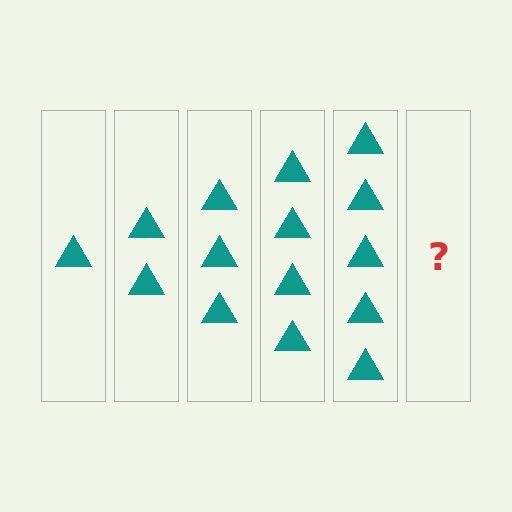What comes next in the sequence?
The next element should be 6 triangles.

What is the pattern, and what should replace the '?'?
The pattern is that each step adds one more triangle. The '?' should be 6 triangles.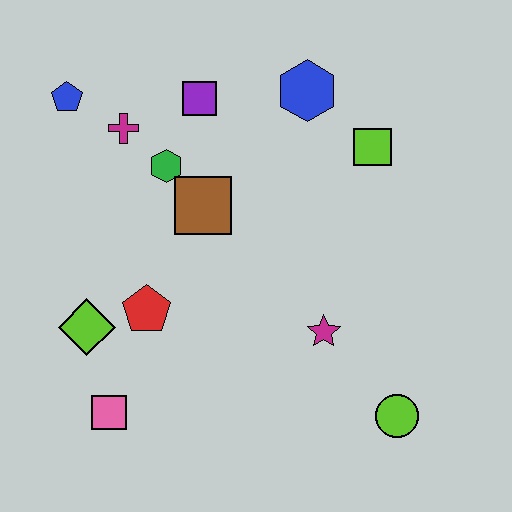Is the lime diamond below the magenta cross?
Yes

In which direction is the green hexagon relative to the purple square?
The green hexagon is below the purple square.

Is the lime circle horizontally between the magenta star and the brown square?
No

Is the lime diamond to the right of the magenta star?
No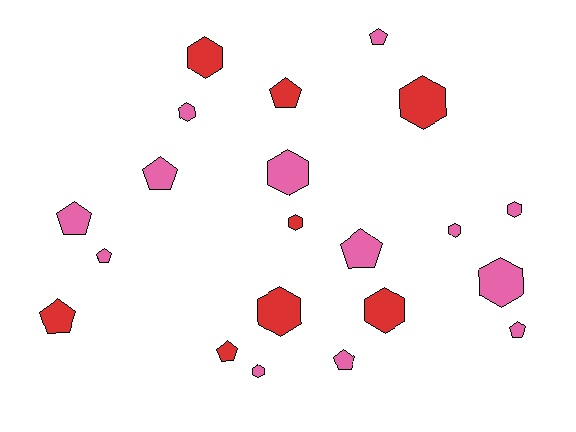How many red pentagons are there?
There are 3 red pentagons.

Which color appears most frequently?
Pink, with 13 objects.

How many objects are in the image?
There are 21 objects.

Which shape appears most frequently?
Hexagon, with 11 objects.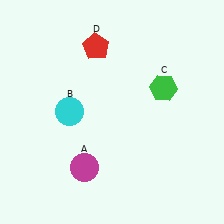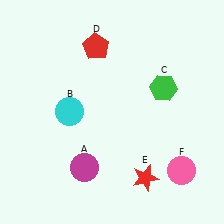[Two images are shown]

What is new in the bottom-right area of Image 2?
A pink circle (F) was added in the bottom-right area of Image 2.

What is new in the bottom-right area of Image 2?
A red star (E) was added in the bottom-right area of Image 2.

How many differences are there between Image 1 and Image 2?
There are 2 differences between the two images.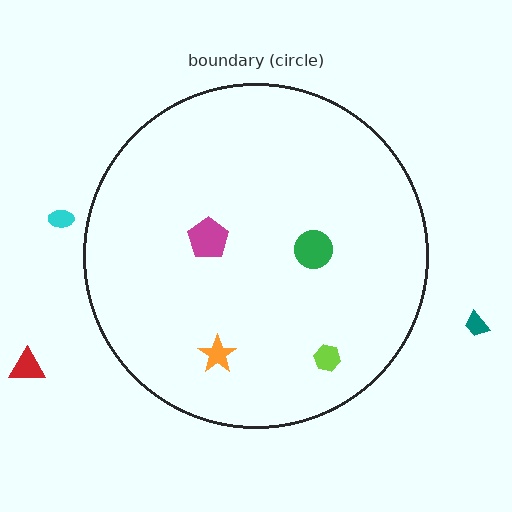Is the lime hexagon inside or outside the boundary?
Inside.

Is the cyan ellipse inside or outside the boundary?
Outside.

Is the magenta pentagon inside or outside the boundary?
Inside.